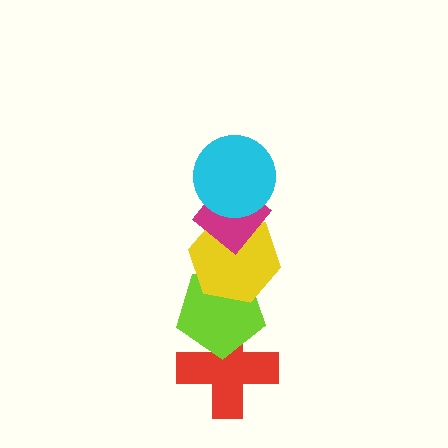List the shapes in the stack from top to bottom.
From top to bottom: the cyan circle, the magenta diamond, the yellow hexagon, the lime pentagon, the red cross.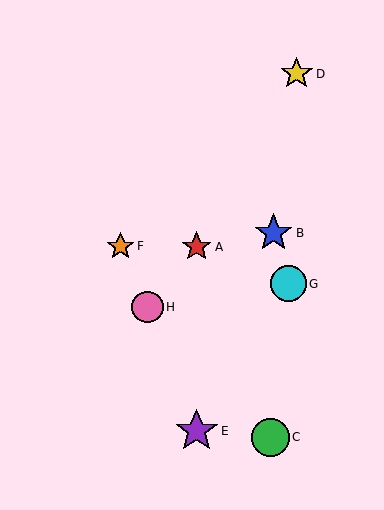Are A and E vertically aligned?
Yes, both are at x≈197.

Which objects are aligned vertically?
Objects A, E are aligned vertically.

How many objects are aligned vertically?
2 objects (A, E) are aligned vertically.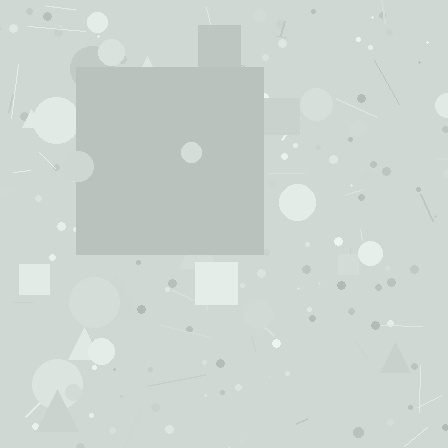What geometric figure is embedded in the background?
A square is embedded in the background.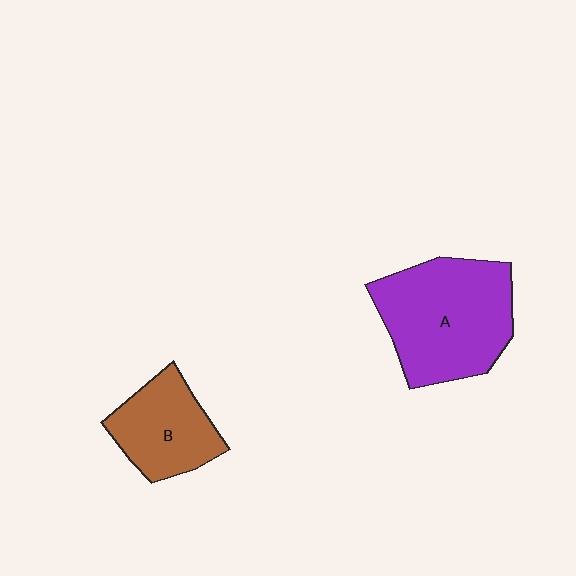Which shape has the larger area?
Shape A (purple).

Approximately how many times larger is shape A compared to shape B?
Approximately 1.7 times.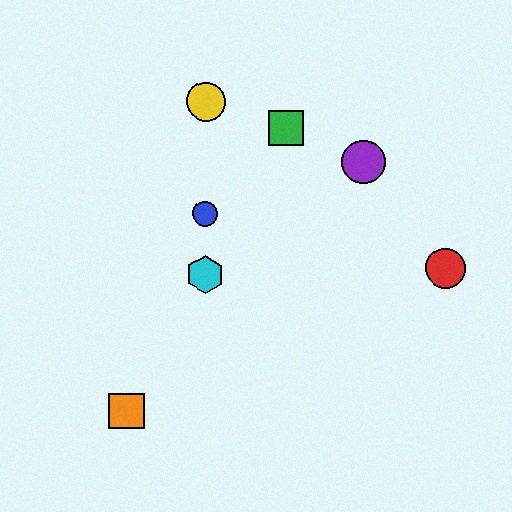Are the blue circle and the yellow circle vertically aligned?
Yes, both are at x≈206.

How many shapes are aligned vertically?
3 shapes (the blue circle, the yellow circle, the cyan hexagon) are aligned vertically.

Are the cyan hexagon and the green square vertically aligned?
No, the cyan hexagon is at x≈205 and the green square is at x≈286.